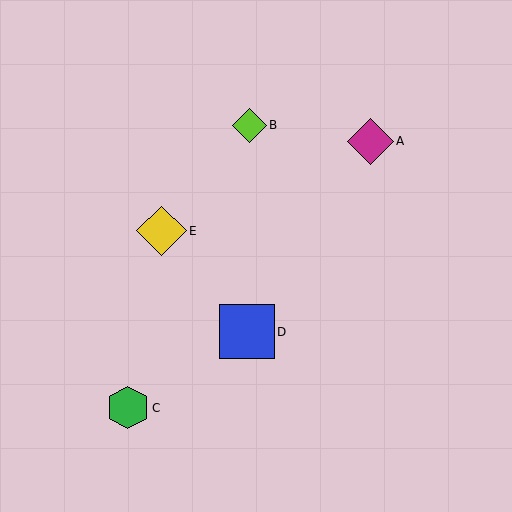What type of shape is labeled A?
Shape A is a magenta diamond.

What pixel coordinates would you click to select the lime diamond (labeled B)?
Click at (249, 125) to select the lime diamond B.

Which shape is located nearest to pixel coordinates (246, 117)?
The lime diamond (labeled B) at (249, 125) is nearest to that location.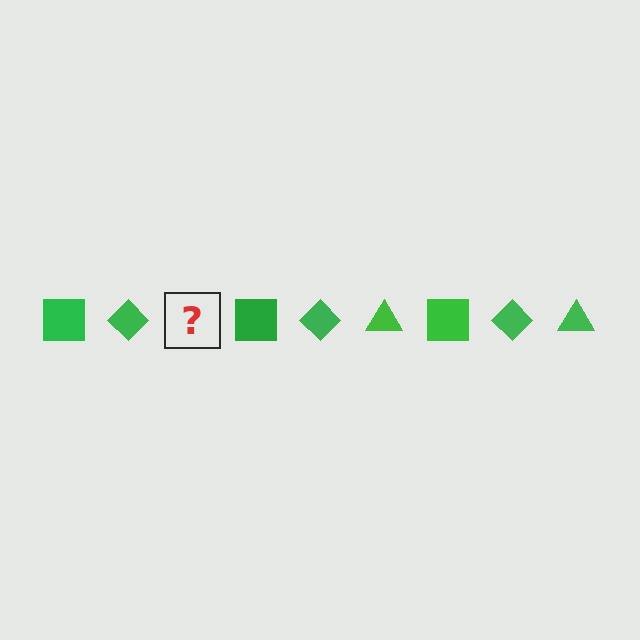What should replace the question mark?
The question mark should be replaced with a green triangle.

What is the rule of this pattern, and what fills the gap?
The rule is that the pattern cycles through square, diamond, triangle shapes in green. The gap should be filled with a green triangle.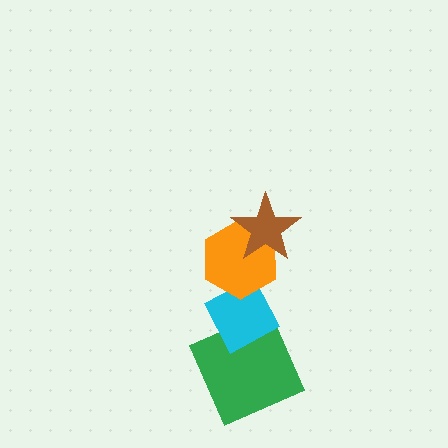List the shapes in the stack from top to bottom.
From top to bottom: the brown star, the orange hexagon, the cyan diamond, the green square.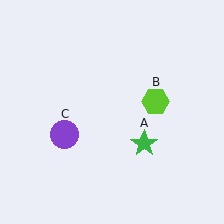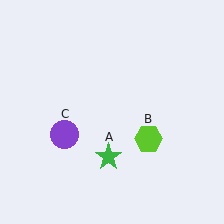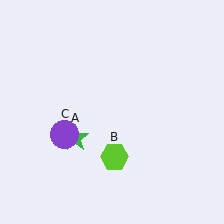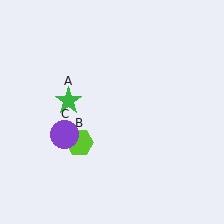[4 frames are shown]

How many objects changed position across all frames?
2 objects changed position: green star (object A), lime hexagon (object B).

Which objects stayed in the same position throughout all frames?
Purple circle (object C) remained stationary.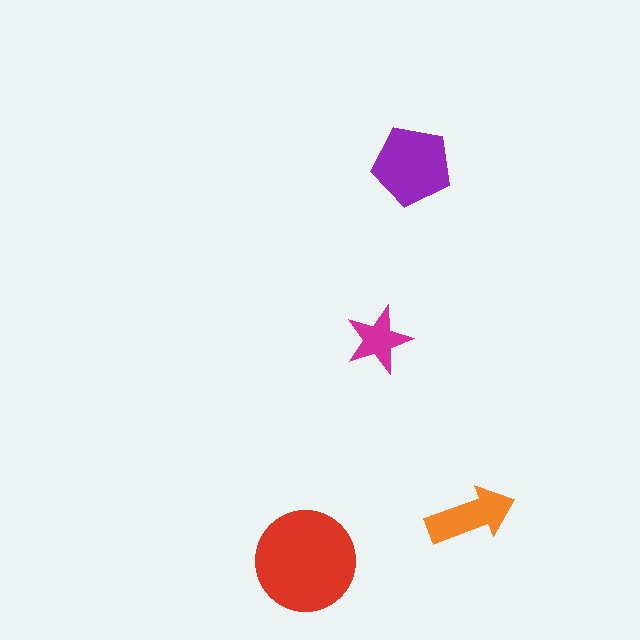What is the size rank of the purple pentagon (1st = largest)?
2nd.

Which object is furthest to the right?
The orange arrow is rightmost.